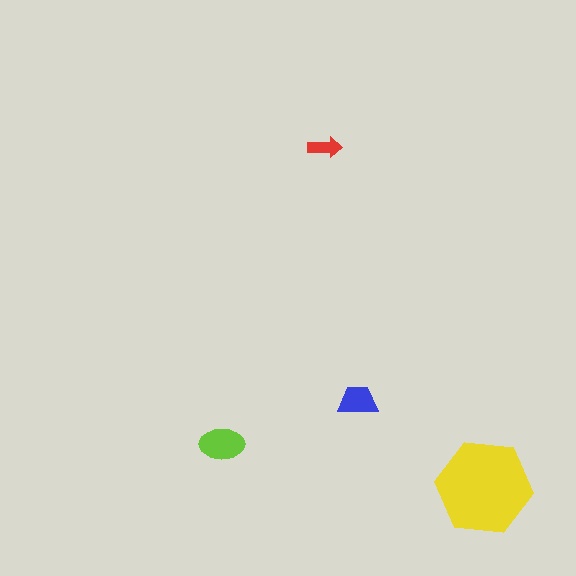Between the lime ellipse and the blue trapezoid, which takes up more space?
The lime ellipse.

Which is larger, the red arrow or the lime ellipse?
The lime ellipse.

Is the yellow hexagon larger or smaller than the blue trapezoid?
Larger.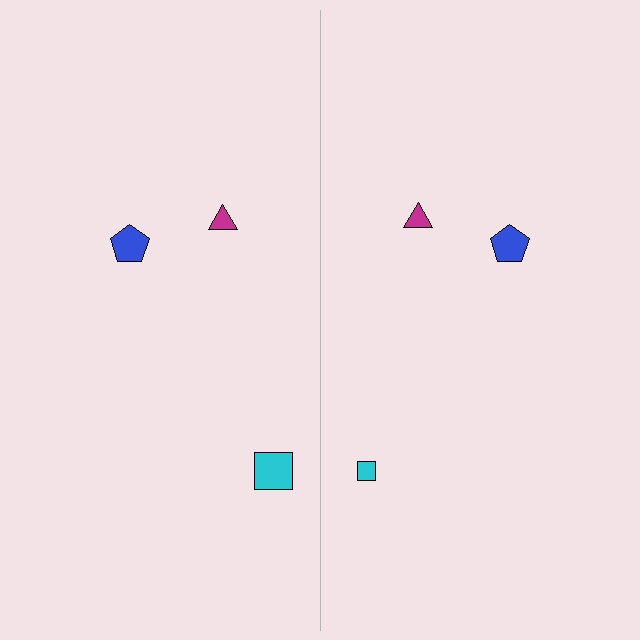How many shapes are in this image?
There are 6 shapes in this image.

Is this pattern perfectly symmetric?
No, the pattern is not perfectly symmetric. The cyan square on the right side has a different size than its mirror counterpart.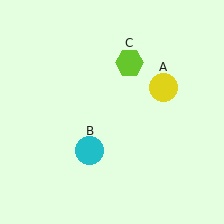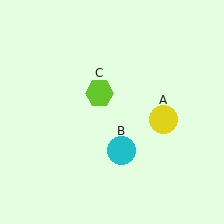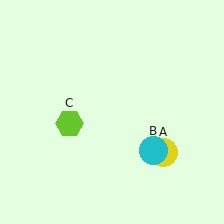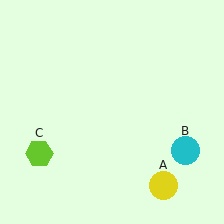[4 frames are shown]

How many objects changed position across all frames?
3 objects changed position: yellow circle (object A), cyan circle (object B), lime hexagon (object C).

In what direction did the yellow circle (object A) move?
The yellow circle (object A) moved down.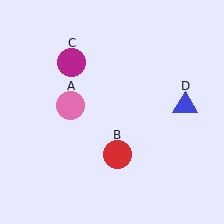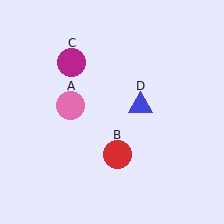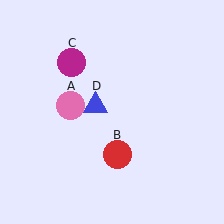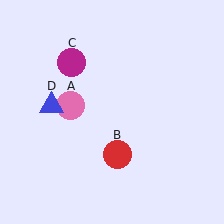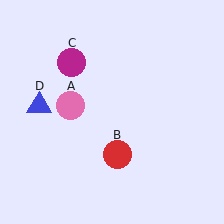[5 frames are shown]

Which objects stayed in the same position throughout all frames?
Pink circle (object A) and red circle (object B) and magenta circle (object C) remained stationary.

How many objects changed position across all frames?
1 object changed position: blue triangle (object D).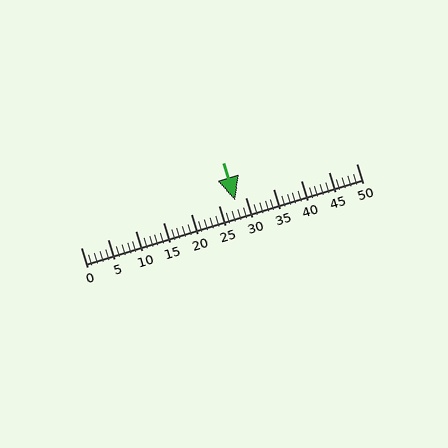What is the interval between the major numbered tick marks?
The major tick marks are spaced 5 units apart.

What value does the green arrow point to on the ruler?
The green arrow points to approximately 28.